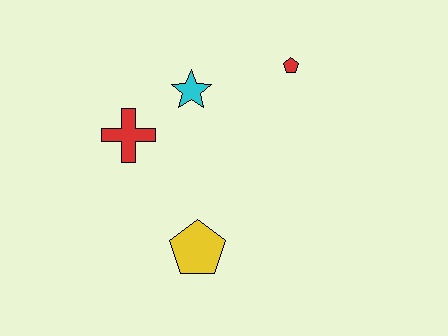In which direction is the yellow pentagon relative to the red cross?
The yellow pentagon is below the red cross.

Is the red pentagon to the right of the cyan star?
Yes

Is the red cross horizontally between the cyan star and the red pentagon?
No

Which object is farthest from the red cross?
The red pentagon is farthest from the red cross.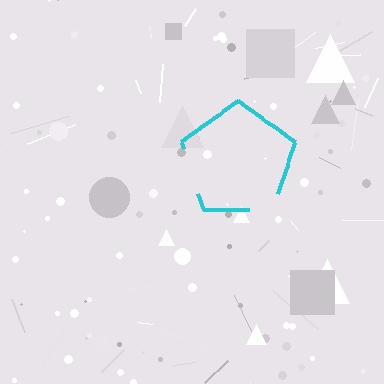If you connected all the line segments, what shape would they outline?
They would outline a pentagon.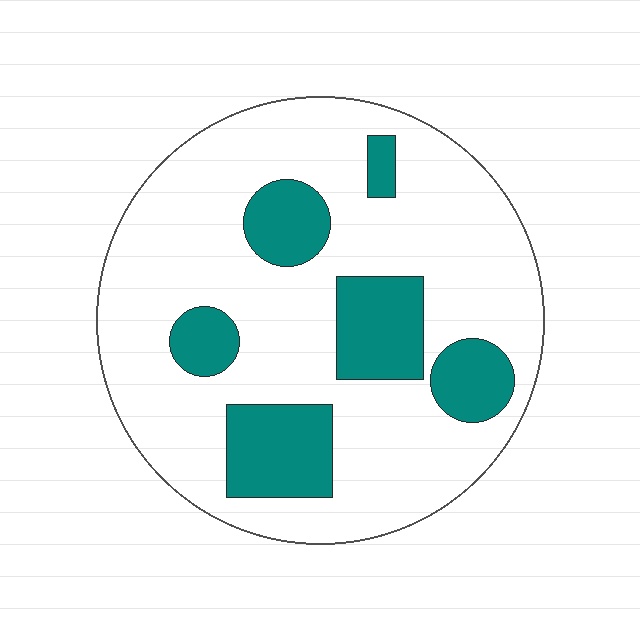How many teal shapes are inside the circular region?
6.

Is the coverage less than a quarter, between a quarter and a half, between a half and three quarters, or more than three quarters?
Less than a quarter.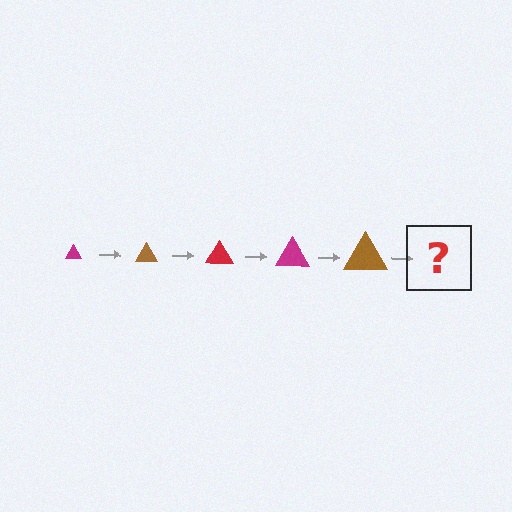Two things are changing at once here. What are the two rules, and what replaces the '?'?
The two rules are that the triangle grows larger each step and the color cycles through magenta, brown, and red. The '?' should be a red triangle, larger than the previous one.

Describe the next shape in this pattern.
It should be a red triangle, larger than the previous one.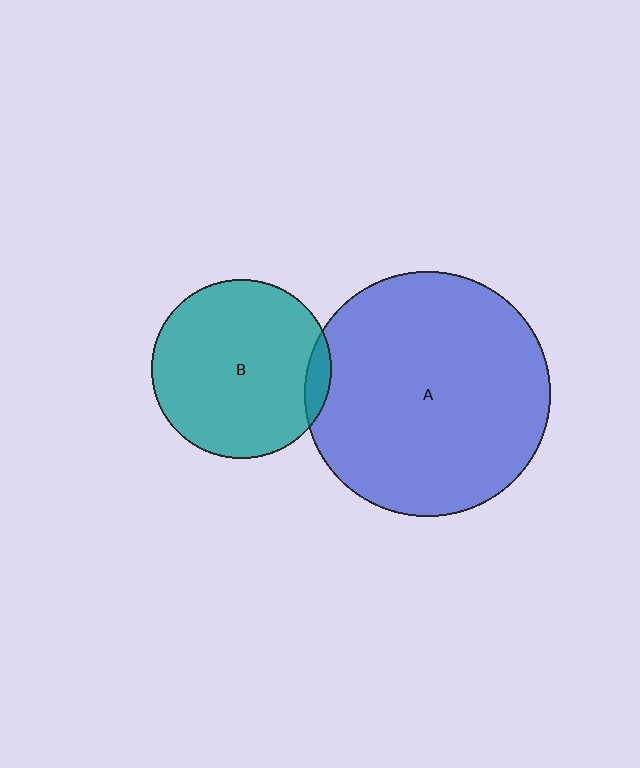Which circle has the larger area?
Circle A (blue).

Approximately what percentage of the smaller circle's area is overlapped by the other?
Approximately 5%.